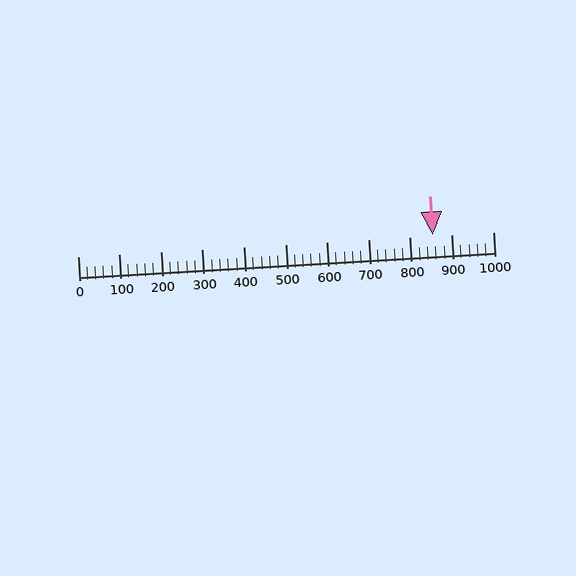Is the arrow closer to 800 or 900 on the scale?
The arrow is closer to 900.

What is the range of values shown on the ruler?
The ruler shows values from 0 to 1000.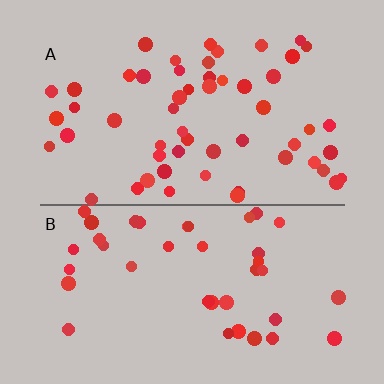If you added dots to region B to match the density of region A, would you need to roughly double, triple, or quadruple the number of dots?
Approximately double.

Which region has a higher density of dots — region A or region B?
A (the top).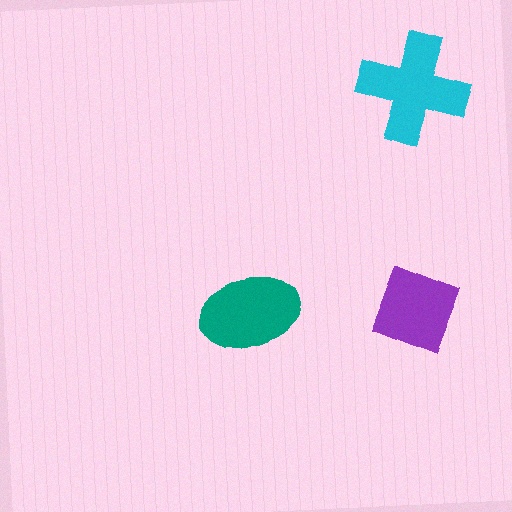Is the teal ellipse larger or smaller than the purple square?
Larger.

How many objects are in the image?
There are 3 objects in the image.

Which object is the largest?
The cyan cross.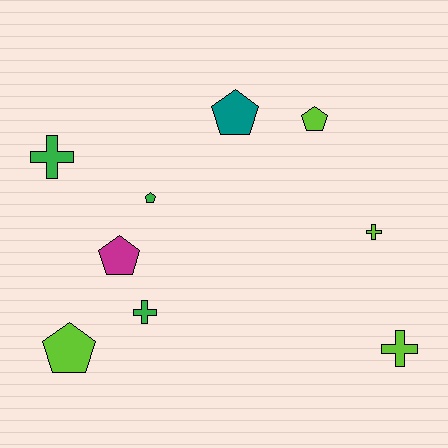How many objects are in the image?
There are 9 objects.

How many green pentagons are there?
There is 1 green pentagon.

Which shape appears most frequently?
Pentagon, with 5 objects.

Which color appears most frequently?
Lime, with 4 objects.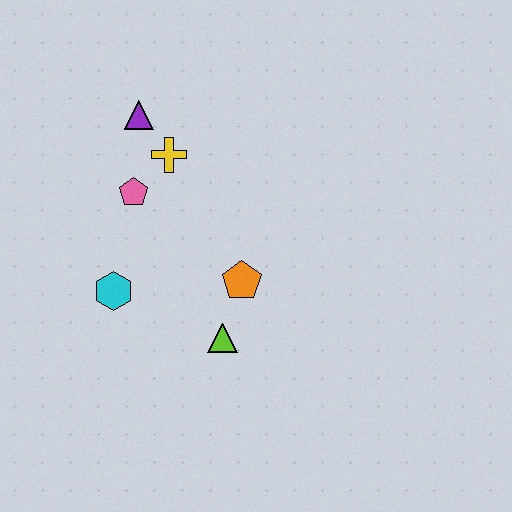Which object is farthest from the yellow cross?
The lime triangle is farthest from the yellow cross.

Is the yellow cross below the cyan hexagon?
No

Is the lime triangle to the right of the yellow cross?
Yes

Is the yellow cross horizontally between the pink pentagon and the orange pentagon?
Yes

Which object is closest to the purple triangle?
The yellow cross is closest to the purple triangle.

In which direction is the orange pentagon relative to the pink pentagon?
The orange pentagon is to the right of the pink pentagon.